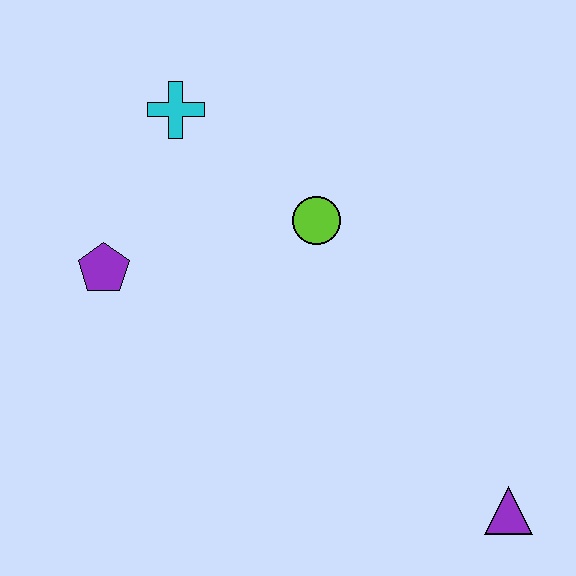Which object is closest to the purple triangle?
The lime circle is closest to the purple triangle.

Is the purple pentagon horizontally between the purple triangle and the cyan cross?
No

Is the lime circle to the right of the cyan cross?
Yes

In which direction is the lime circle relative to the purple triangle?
The lime circle is above the purple triangle.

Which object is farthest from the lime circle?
The purple triangle is farthest from the lime circle.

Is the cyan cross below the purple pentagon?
No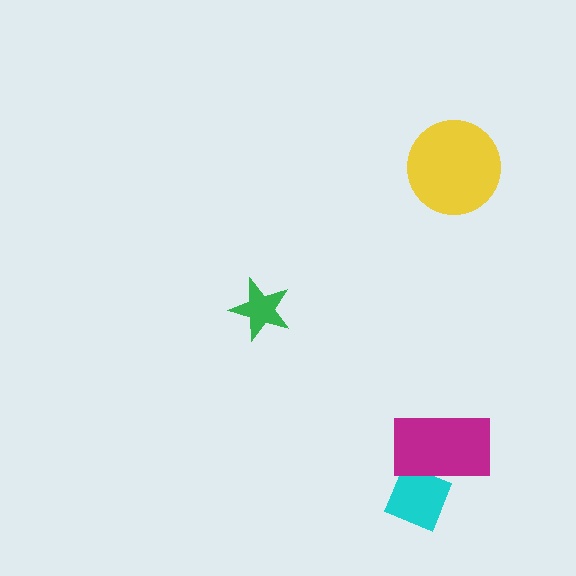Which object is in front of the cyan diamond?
The magenta rectangle is in front of the cyan diamond.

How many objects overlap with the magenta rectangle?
1 object overlaps with the magenta rectangle.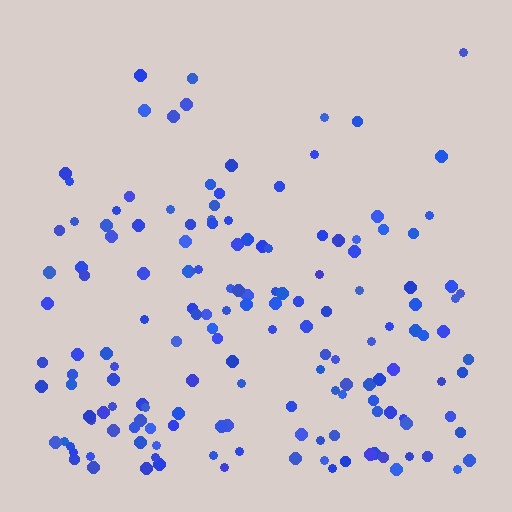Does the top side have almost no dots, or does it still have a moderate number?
Still a moderate number, just noticeably fewer than the bottom.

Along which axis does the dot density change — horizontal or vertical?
Vertical.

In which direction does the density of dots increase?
From top to bottom, with the bottom side densest.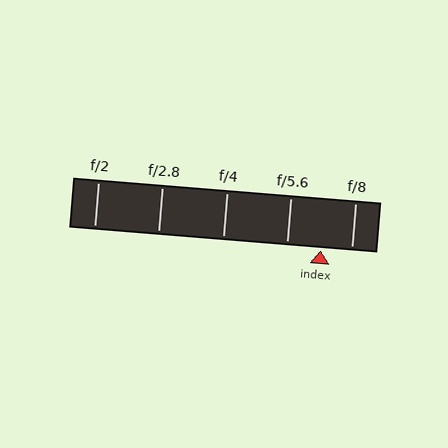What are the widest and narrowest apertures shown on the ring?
The widest aperture shown is f/2 and the narrowest is f/8.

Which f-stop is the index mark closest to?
The index mark is closest to f/8.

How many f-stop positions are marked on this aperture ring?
There are 5 f-stop positions marked.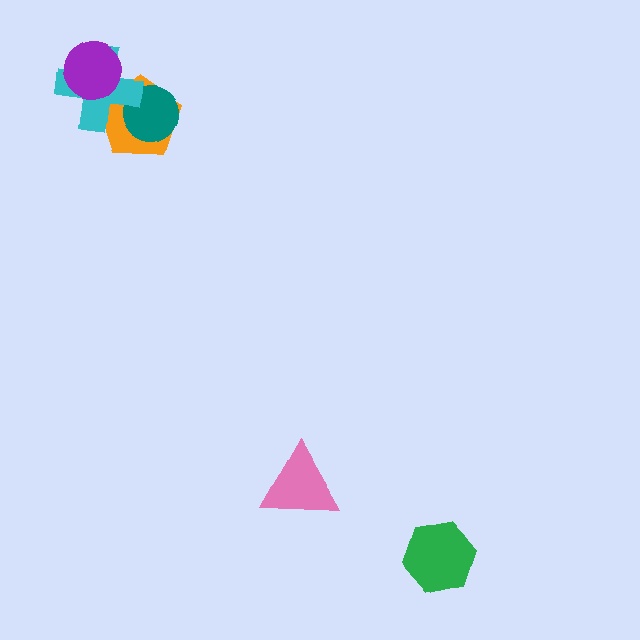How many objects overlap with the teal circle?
2 objects overlap with the teal circle.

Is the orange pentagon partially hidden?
Yes, it is partially covered by another shape.